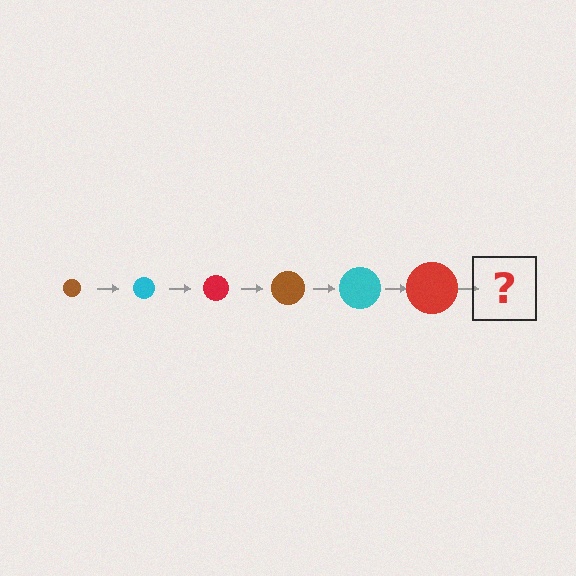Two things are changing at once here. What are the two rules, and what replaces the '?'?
The two rules are that the circle grows larger each step and the color cycles through brown, cyan, and red. The '?' should be a brown circle, larger than the previous one.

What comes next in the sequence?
The next element should be a brown circle, larger than the previous one.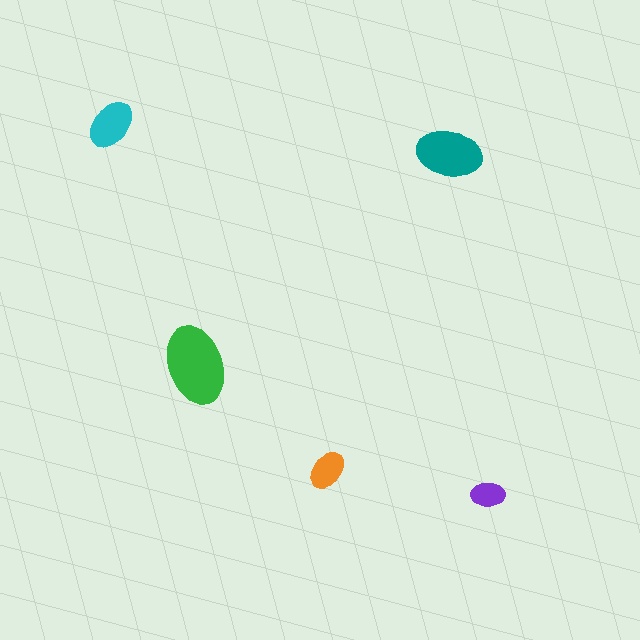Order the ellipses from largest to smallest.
the green one, the teal one, the cyan one, the orange one, the purple one.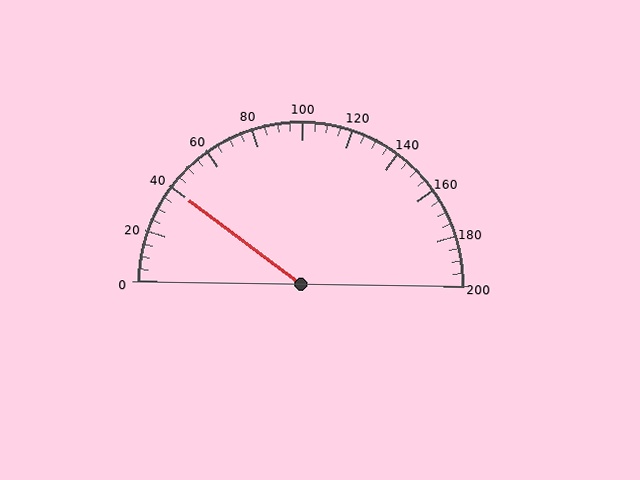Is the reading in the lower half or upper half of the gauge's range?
The reading is in the lower half of the range (0 to 200).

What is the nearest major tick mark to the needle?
The nearest major tick mark is 40.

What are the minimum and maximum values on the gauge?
The gauge ranges from 0 to 200.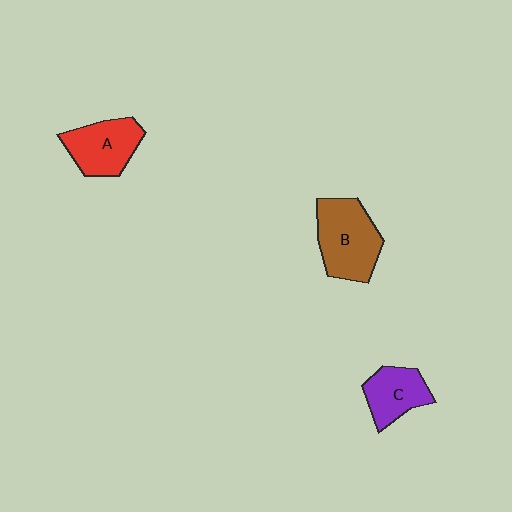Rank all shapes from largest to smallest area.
From largest to smallest: B (brown), A (red), C (purple).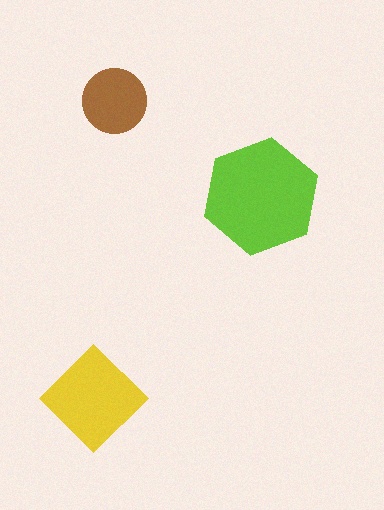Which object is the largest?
The lime hexagon.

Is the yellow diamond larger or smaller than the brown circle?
Larger.